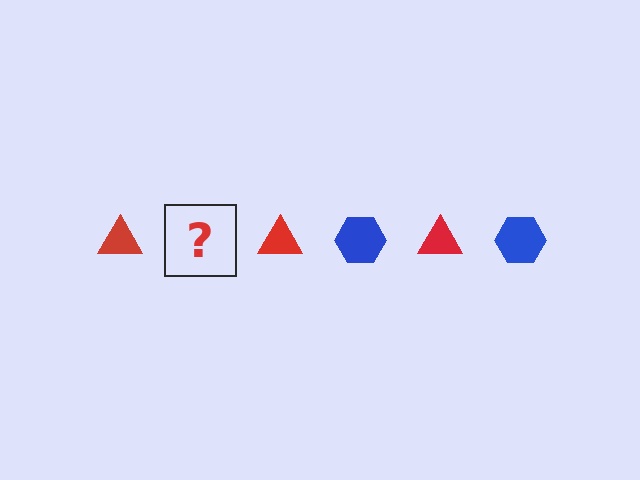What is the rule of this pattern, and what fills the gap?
The rule is that the pattern alternates between red triangle and blue hexagon. The gap should be filled with a blue hexagon.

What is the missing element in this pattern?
The missing element is a blue hexagon.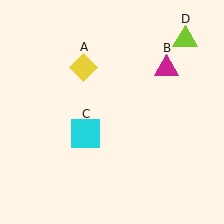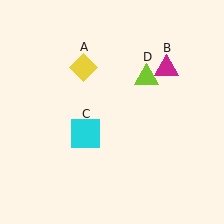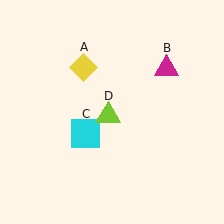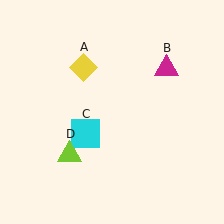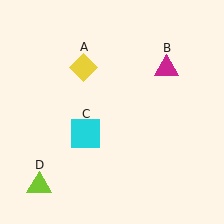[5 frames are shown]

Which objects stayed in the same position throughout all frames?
Yellow diamond (object A) and magenta triangle (object B) and cyan square (object C) remained stationary.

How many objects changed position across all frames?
1 object changed position: lime triangle (object D).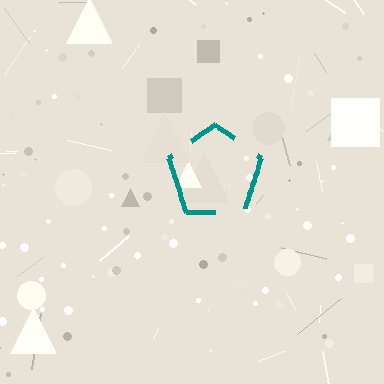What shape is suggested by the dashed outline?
The dashed outline suggests a pentagon.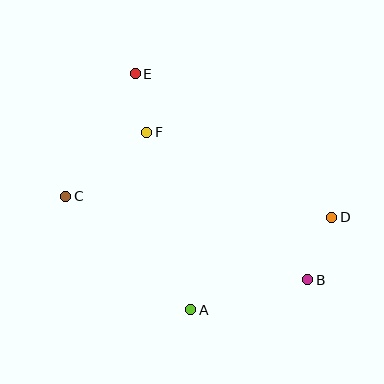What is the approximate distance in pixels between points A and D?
The distance between A and D is approximately 169 pixels.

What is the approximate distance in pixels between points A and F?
The distance between A and F is approximately 182 pixels.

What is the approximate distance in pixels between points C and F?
The distance between C and F is approximately 103 pixels.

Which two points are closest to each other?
Points E and F are closest to each other.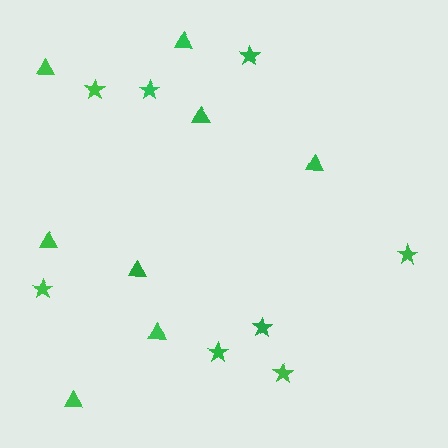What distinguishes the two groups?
There are 2 groups: one group of triangles (8) and one group of stars (8).